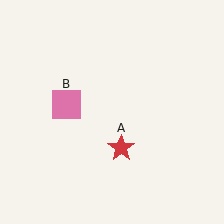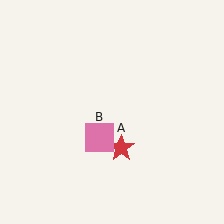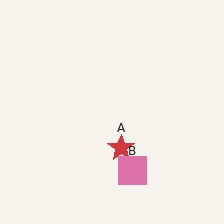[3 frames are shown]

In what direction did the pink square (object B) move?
The pink square (object B) moved down and to the right.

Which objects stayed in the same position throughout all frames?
Red star (object A) remained stationary.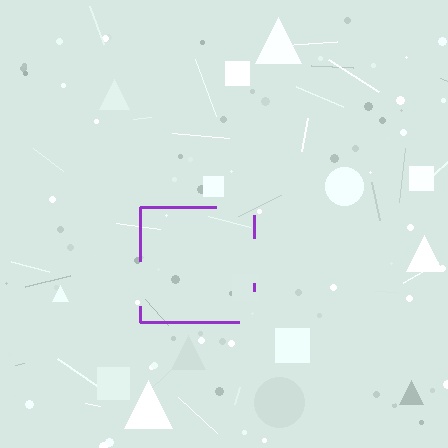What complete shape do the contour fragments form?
The contour fragments form a square.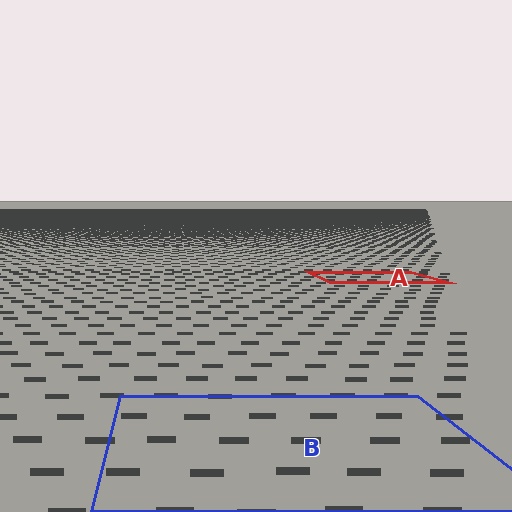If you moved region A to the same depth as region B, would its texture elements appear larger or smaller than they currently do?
They would appear larger. At a closer depth, the same texture elements are projected at a bigger on-screen size.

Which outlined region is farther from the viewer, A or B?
Region A is farther from the viewer — the texture elements inside it appear smaller and more densely packed.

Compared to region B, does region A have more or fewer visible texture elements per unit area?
Region A has more texture elements per unit area — they are packed more densely because it is farther away.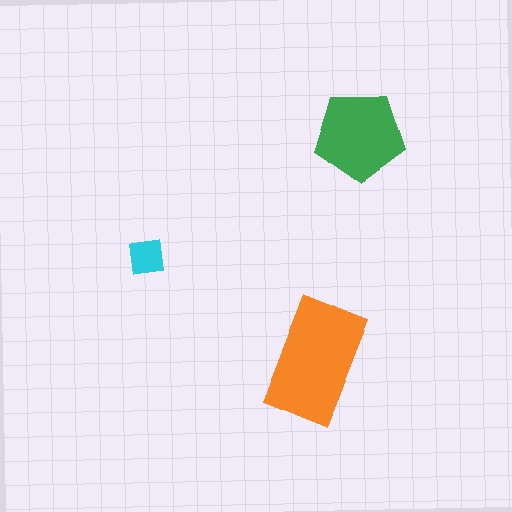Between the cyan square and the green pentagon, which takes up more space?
The green pentagon.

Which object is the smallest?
The cyan square.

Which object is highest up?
The green pentagon is topmost.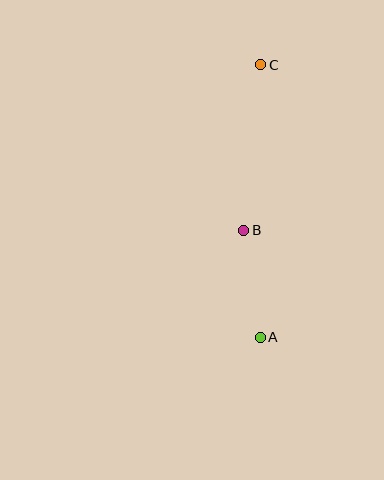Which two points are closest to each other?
Points A and B are closest to each other.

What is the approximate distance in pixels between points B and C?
The distance between B and C is approximately 167 pixels.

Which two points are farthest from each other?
Points A and C are farthest from each other.